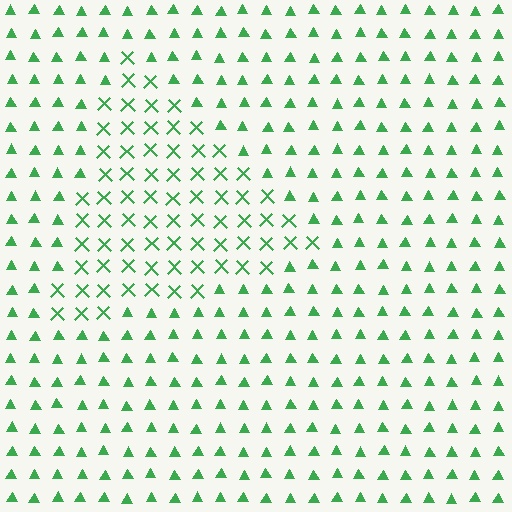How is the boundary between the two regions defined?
The boundary is defined by a change in element shape: X marks inside vs. triangles outside. All elements share the same color and spacing.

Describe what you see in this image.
The image is filled with small green elements arranged in a uniform grid. A triangle-shaped region contains X marks, while the surrounding area contains triangles. The boundary is defined purely by the change in element shape.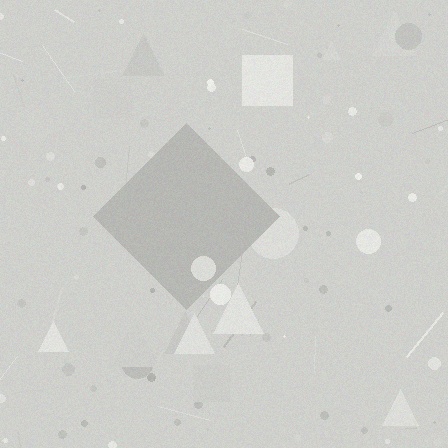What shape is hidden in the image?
A diamond is hidden in the image.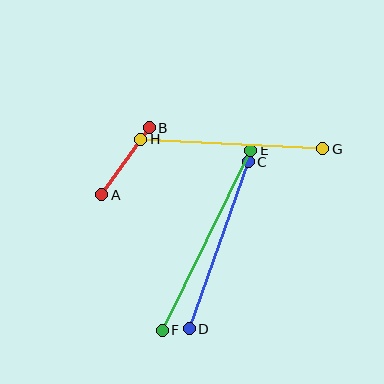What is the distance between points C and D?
The distance is approximately 178 pixels.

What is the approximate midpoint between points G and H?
The midpoint is at approximately (232, 144) pixels.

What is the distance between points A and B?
The distance is approximately 82 pixels.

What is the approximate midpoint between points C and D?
The midpoint is at approximately (219, 245) pixels.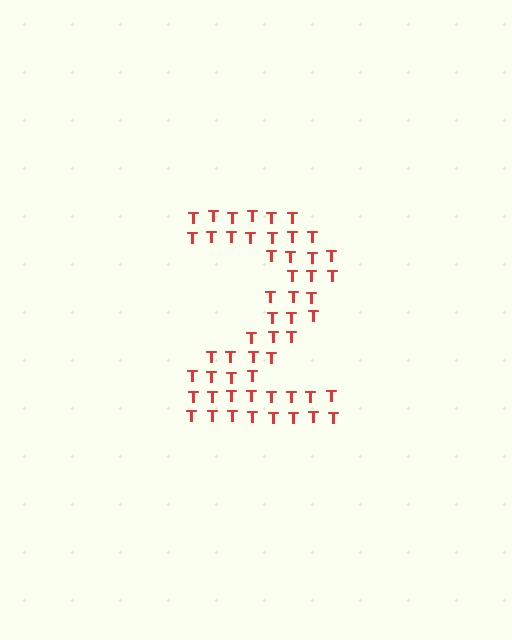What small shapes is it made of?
It is made of small letter T's.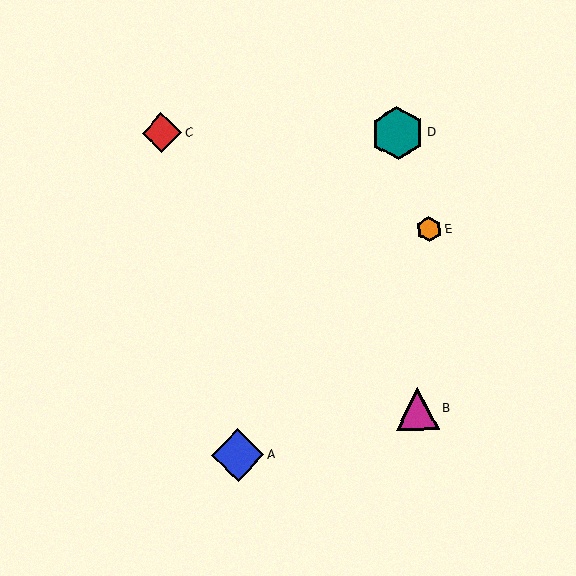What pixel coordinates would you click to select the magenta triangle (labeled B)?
Click at (417, 409) to select the magenta triangle B.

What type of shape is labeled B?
Shape B is a magenta triangle.